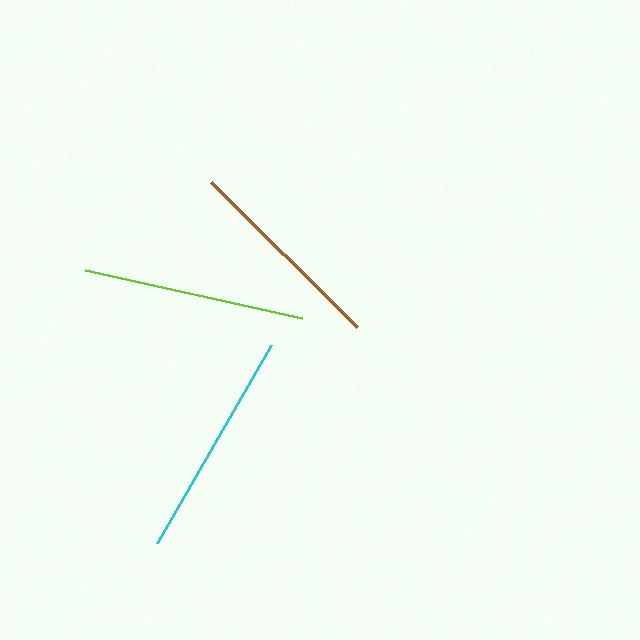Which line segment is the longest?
The cyan line is the longest at approximately 229 pixels.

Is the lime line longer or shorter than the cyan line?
The cyan line is longer than the lime line.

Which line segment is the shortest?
The brown line is the shortest at approximately 206 pixels.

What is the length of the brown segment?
The brown segment is approximately 206 pixels long.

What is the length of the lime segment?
The lime segment is approximately 223 pixels long.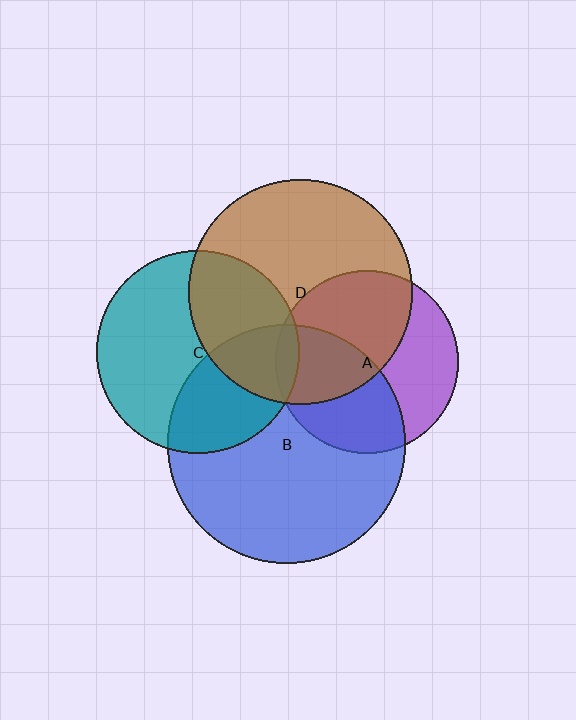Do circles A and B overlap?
Yes.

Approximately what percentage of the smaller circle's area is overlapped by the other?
Approximately 45%.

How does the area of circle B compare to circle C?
Approximately 1.4 times.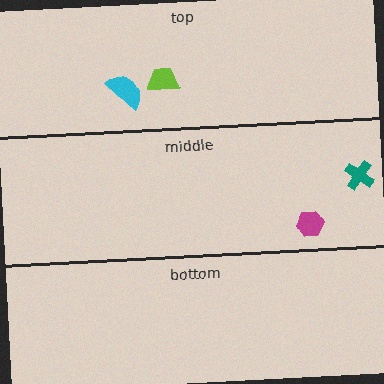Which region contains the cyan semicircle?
The top region.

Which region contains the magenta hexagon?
The middle region.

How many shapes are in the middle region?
2.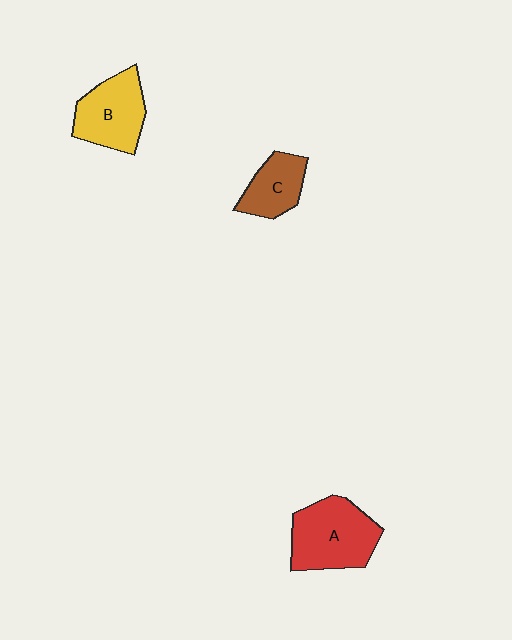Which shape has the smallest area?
Shape C (brown).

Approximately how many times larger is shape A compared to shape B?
Approximately 1.2 times.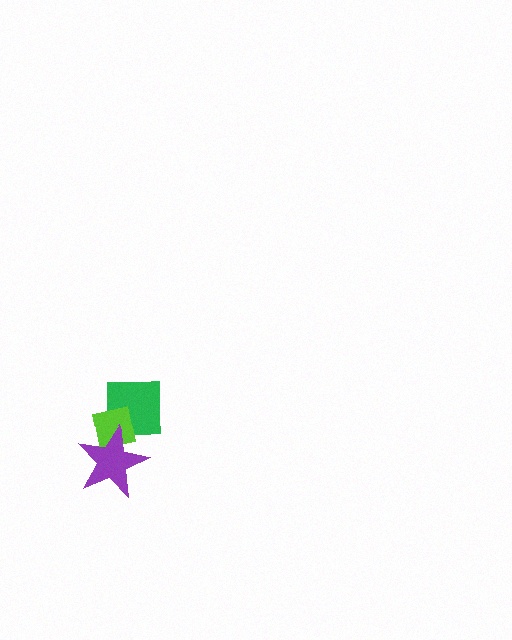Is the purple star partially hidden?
No, no other shape covers it.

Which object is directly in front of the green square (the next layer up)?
The lime square is directly in front of the green square.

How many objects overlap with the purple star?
2 objects overlap with the purple star.